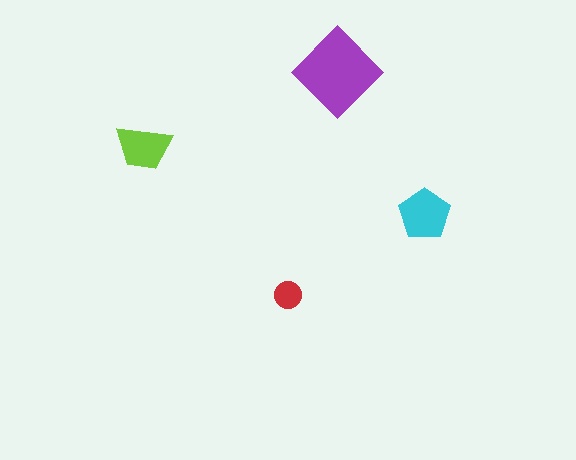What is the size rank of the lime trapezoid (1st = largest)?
3rd.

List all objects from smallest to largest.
The red circle, the lime trapezoid, the cyan pentagon, the purple diamond.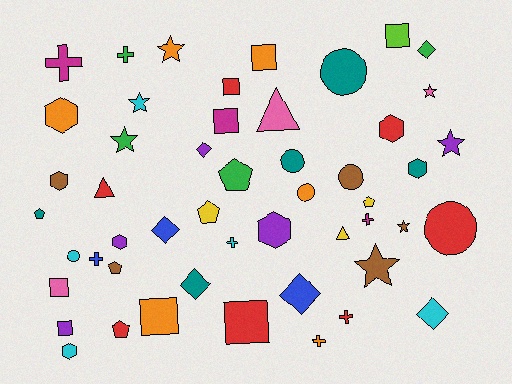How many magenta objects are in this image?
There are 3 magenta objects.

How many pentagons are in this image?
There are 6 pentagons.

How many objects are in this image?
There are 50 objects.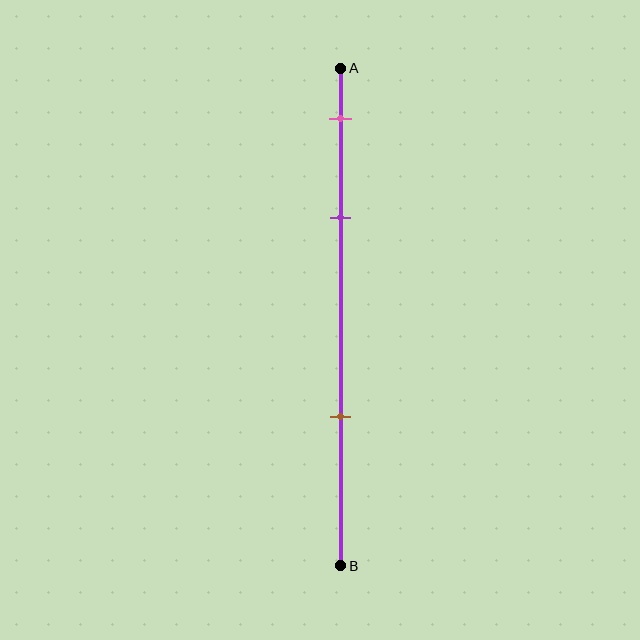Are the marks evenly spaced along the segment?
No, the marks are not evenly spaced.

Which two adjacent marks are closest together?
The pink and purple marks are the closest adjacent pair.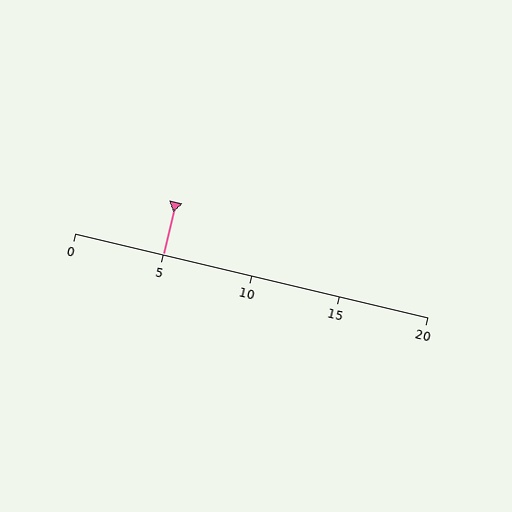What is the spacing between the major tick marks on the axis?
The major ticks are spaced 5 apart.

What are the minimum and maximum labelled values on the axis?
The axis runs from 0 to 20.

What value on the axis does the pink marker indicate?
The marker indicates approximately 5.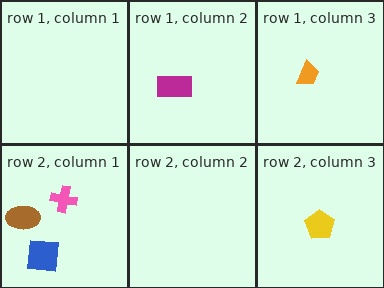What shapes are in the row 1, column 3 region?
The orange trapezoid.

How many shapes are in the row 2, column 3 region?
1.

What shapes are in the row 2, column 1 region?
The blue square, the brown ellipse, the pink cross.